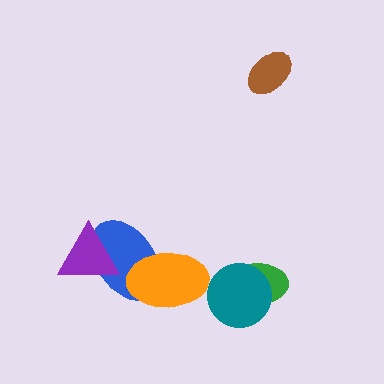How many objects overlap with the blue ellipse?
2 objects overlap with the blue ellipse.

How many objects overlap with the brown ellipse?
0 objects overlap with the brown ellipse.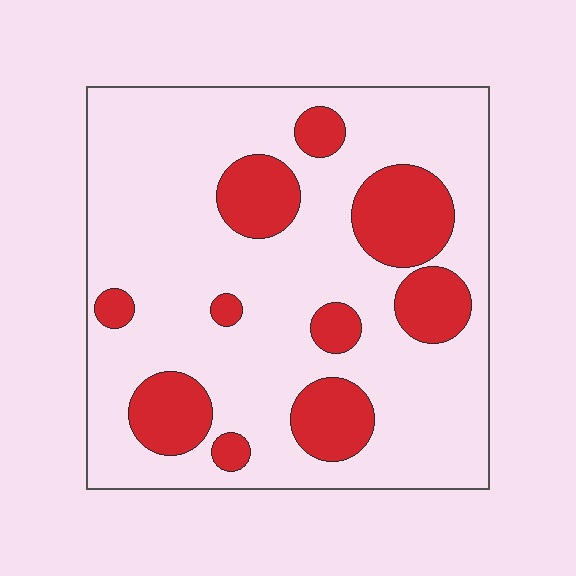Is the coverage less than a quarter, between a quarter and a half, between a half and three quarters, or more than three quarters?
Less than a quarter.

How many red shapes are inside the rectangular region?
10.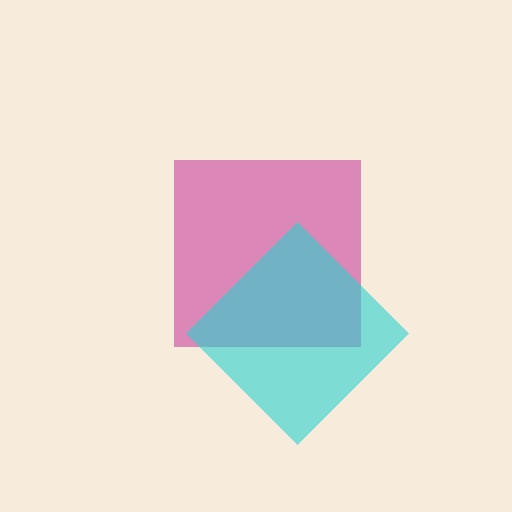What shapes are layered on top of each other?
The layered shapes are: a magenta square, a cyan diamond.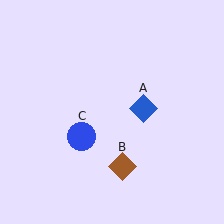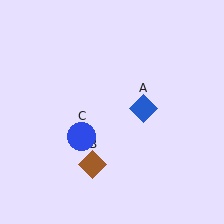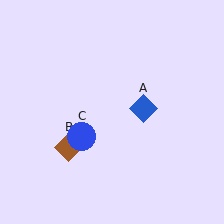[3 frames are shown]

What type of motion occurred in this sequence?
The brown diamond (object B) rotated clockwise around the center of the scene.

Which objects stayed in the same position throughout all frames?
Blue diamond (object A) and blue circle (object C) remained stationary.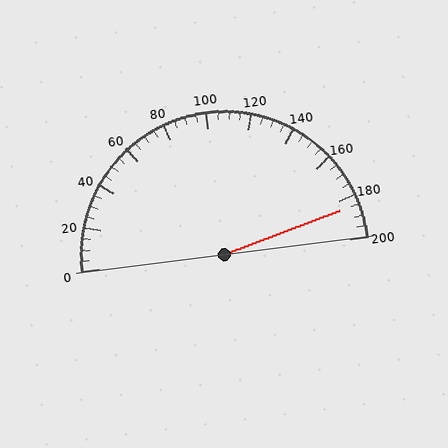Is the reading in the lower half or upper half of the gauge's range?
The reading is in the upper half of the range (0 to 200).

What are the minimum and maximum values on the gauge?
The gauge ranges from 0 to 200.